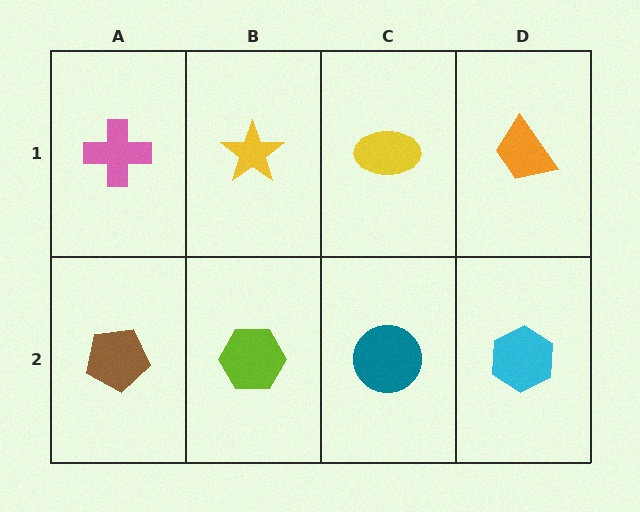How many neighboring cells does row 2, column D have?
2.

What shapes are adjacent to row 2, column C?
A yellow ellipse (row 1, column C), a lime hexagon (row 2, column B), a cyan hexagon (row 2, column D).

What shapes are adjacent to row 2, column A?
A pink cross (row 1, column A), a lime hexagon (row 2, column B).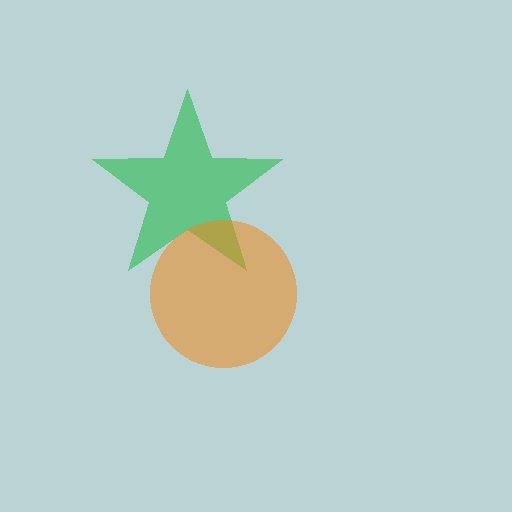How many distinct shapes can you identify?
There are 2 distinct shapes: a green star, an orange circle.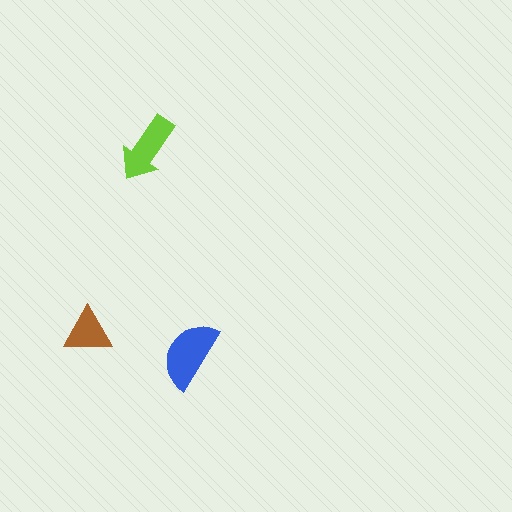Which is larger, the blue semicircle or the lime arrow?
The blue semicircle.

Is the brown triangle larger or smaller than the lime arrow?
Smaller.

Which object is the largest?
The blue semicircle.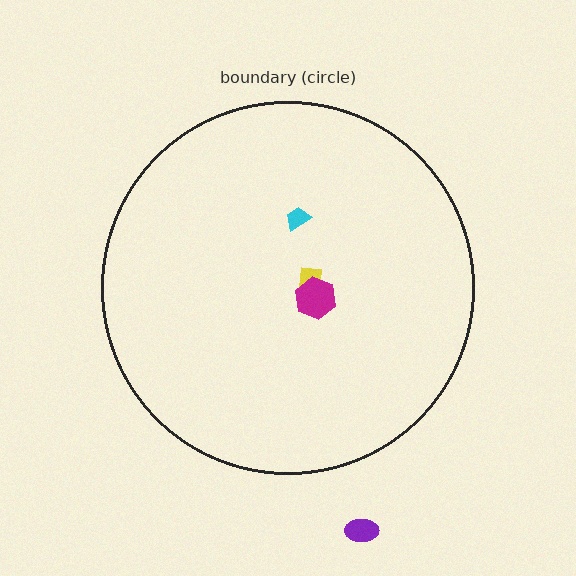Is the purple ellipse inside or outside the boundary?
Outside.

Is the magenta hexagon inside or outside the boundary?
Inside.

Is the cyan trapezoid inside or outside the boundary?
Inside.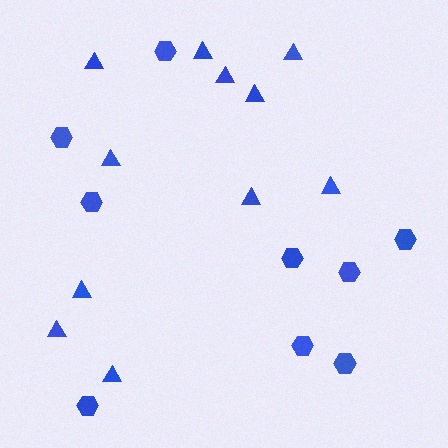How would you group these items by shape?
There are 2 groups: one group of hexagons (9) and one group of triangles (11).